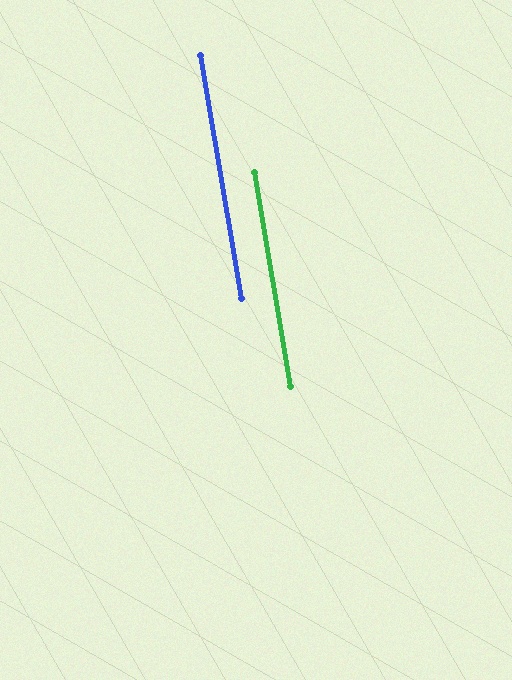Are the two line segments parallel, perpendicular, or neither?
Parallel — their directions differ by only 0.0°.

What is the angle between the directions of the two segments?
Approximately 0 degrees.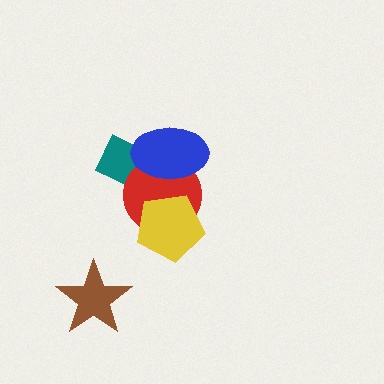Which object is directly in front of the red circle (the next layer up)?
The blue ellipse is directly in front of the red circle.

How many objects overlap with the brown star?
0 objects overlap with the brown star.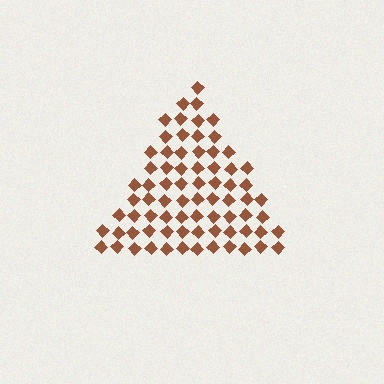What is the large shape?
The large shape is a triangle.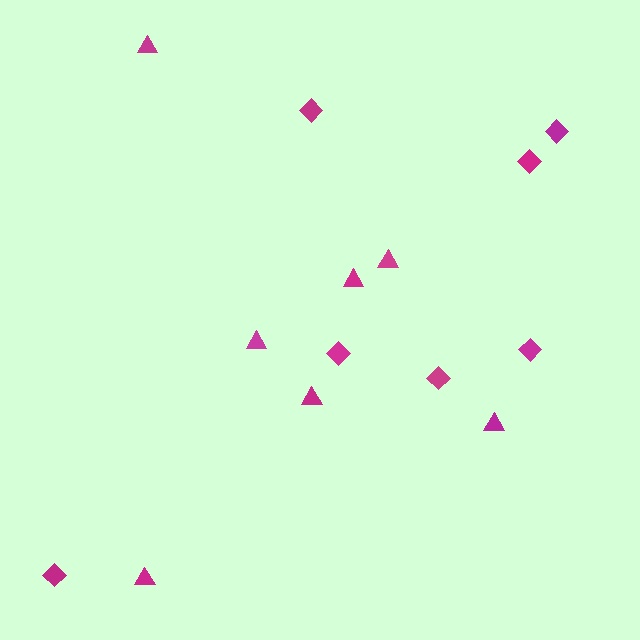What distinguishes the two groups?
There are 2 groups: one group of diamonds (7) and one group of triangles (7).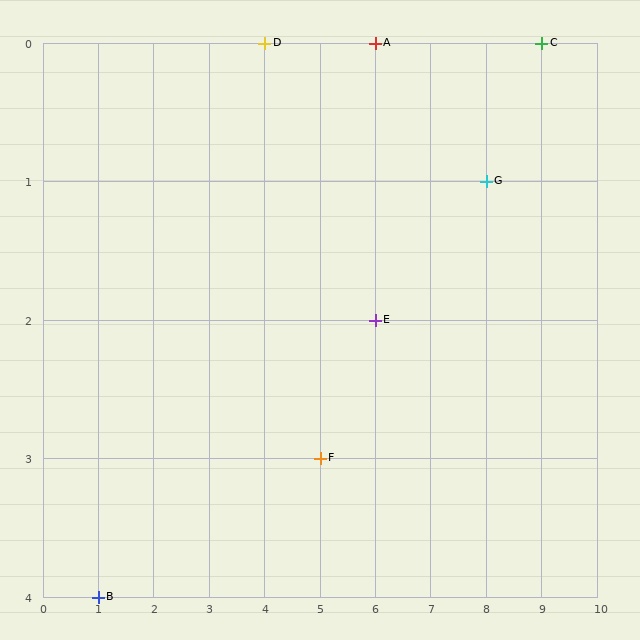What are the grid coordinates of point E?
Point E is at grid coordinates (6, 2).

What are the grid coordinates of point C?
Point C is at grid coordinates (9, 0).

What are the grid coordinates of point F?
Point F is at grid coordinates (5, 3).